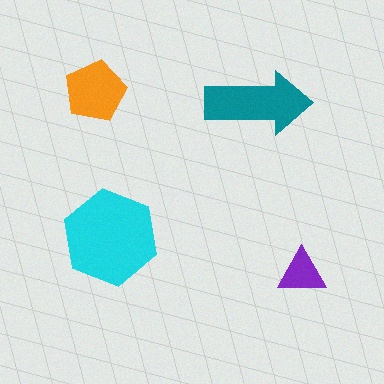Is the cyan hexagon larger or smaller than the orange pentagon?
Larger.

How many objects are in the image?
There are 4 objects in the image.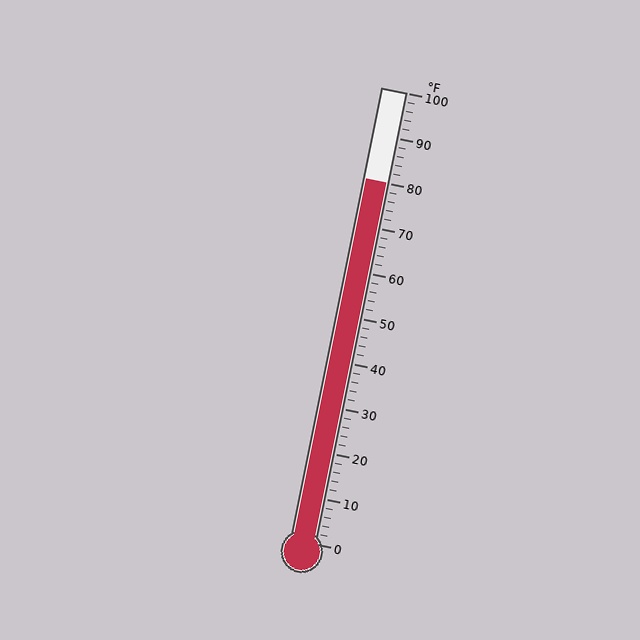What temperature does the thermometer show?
The thermometer shows approximately 80°F.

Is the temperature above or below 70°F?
The temperature is above 70°F.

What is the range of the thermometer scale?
The thermometer scale ranges from 0°F to 100°F.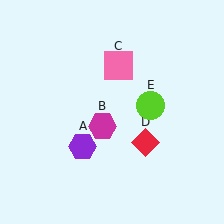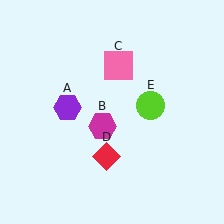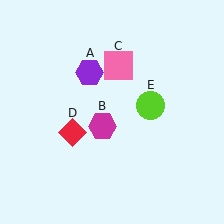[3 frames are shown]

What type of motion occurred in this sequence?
The purple hexagon (object A), red diamond (object D) rotated clockwise around the center of the scene.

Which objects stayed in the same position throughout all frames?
Magenta hexagon (object B) and pink square (object C) and lime circle (object E) remained stationary.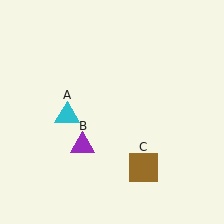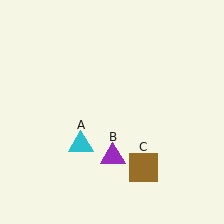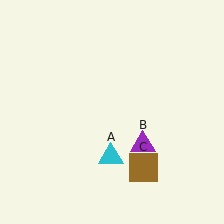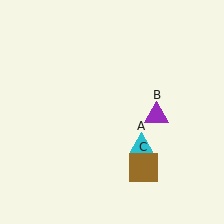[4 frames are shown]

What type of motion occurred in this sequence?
The cyan triangle (object A), purple triangle (object B) rotated counterclockwise around the center of the scene.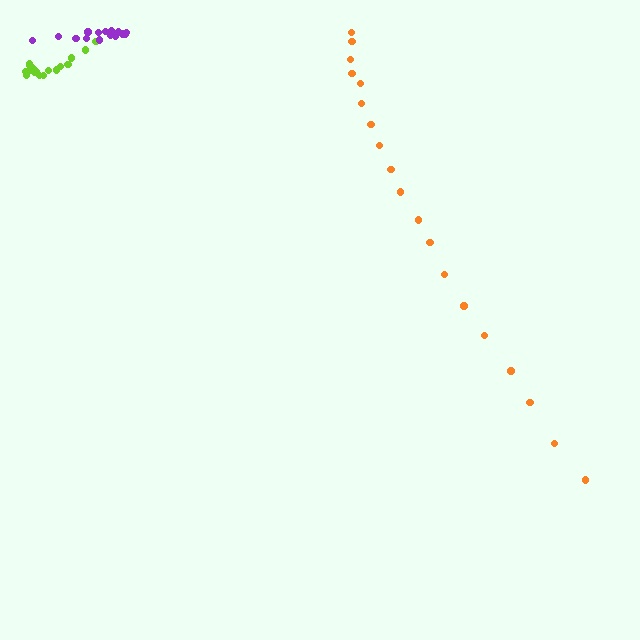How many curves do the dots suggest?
There are 3 distinct paths.